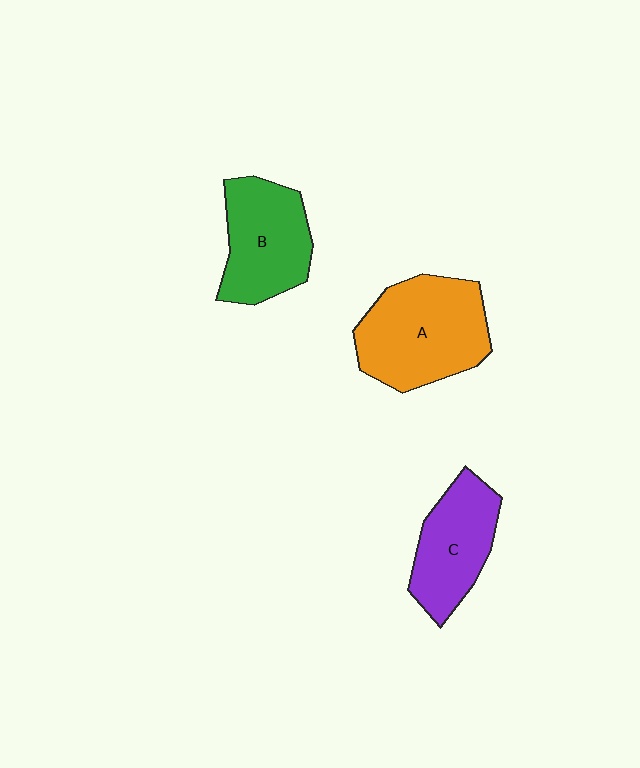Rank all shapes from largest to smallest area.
From largest to smallest: A (orange), B (green), C (purple).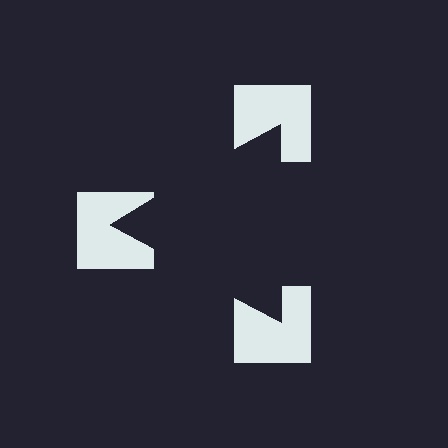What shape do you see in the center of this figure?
An illusory triangle — its edges are inferred from the aligned wedge cuts in the notched squares, not physically drawn.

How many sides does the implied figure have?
3 sides.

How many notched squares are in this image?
There are 3 — one at each vertex of the illusory triangle.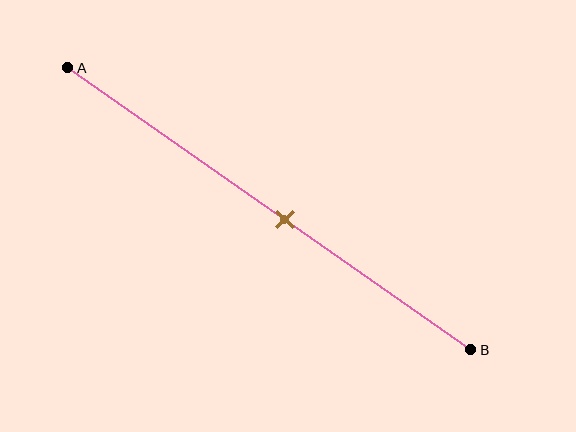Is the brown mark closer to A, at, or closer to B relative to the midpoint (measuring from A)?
The brown mark is closer to point B than the midpoint of segment AB.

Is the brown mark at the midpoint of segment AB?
No, the mark is at about 55% from A, not at the 50% midpoint.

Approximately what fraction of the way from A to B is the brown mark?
The brown mark is approximately 55% of the way from A to B.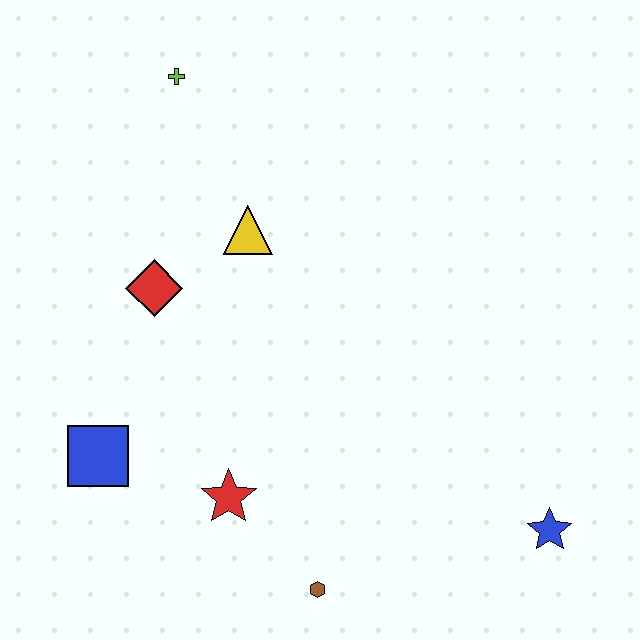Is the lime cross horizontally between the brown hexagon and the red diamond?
Yes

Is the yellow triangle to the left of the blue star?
Yes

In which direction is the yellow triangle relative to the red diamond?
The yellow triangle is to the right of the red diamond.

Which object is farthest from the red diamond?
The blue star is farthest from the red diamond.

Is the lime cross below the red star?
No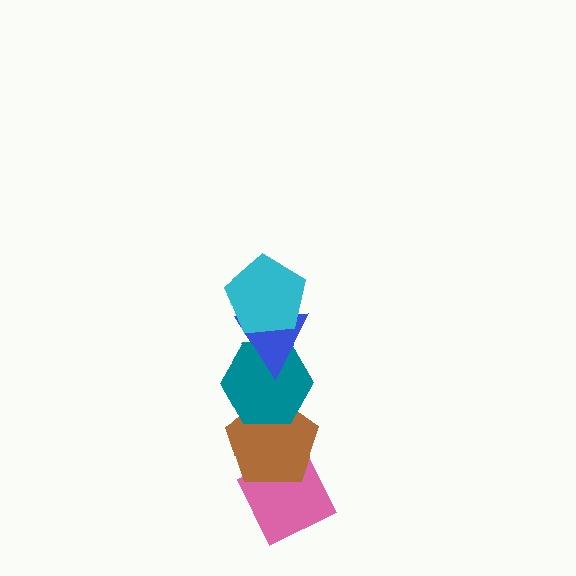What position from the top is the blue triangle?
The blue triangle is 2nd from the top.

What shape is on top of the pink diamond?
The brown pentagon is on top of the pink diamond.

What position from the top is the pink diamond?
The pink diamond is 5th from the top.